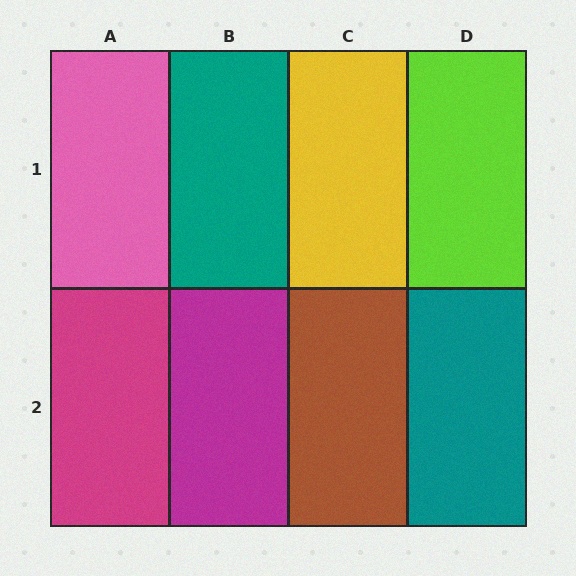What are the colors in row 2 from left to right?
Magenta, magenta, brown, teal.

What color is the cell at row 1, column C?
Yellow.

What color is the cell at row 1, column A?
Pink.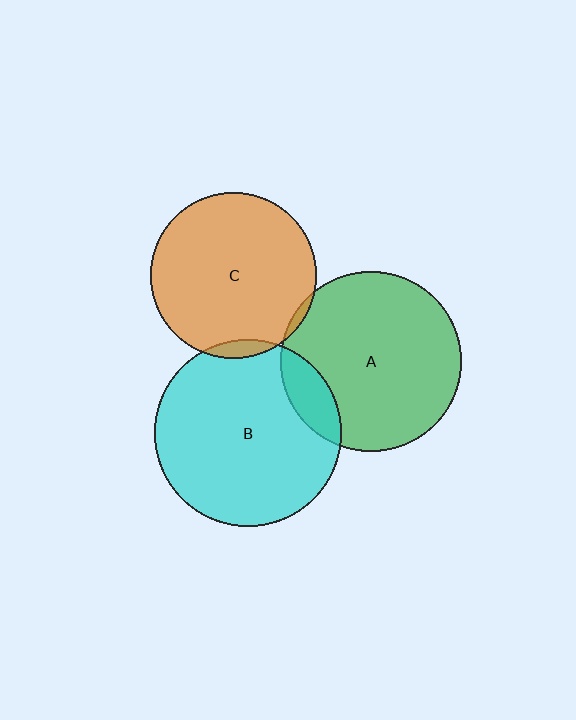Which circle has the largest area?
Circle B (cyan).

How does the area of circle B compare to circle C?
Approximately 1.3 times.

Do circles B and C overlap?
Yes.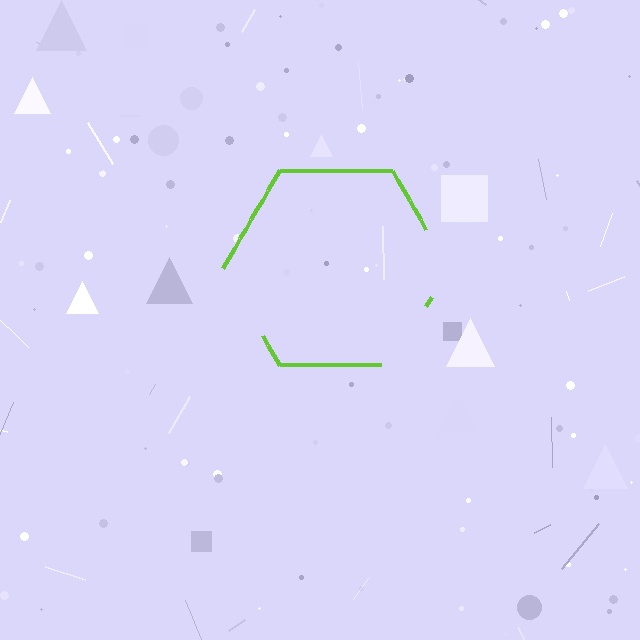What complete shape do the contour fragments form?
The contour fragments form a hexagon.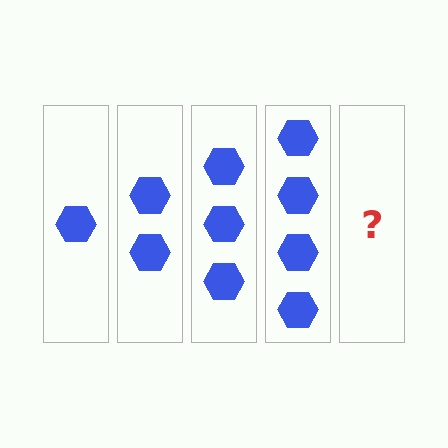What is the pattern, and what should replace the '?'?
The pattern is that each step adds one more hexagon. The '?' should be 5 hexagons.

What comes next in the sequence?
The next element should be 5 hexagons.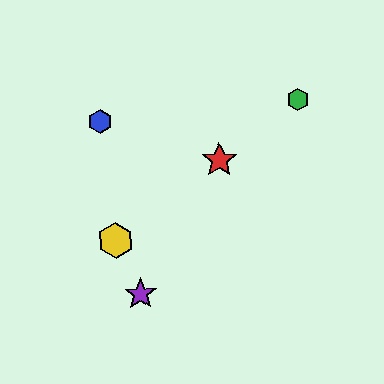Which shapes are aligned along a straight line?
The red star, the green hexagon, the yellow hexagon are aligned along a straight line.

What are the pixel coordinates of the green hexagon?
The green hexagon is at (298, 99).